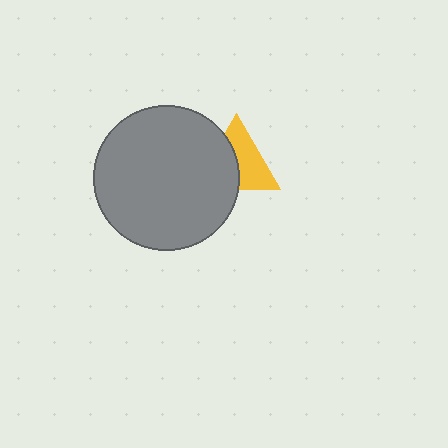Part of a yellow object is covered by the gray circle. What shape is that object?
It is a triangle.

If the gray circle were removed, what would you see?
You would see the complete yellow triangle.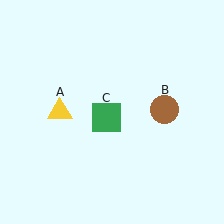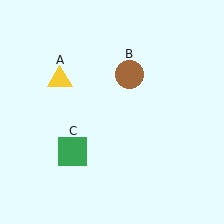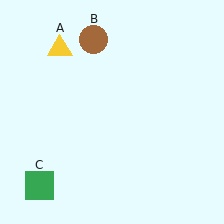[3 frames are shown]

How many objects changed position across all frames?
3 objects changed position: yellow triangle (object A), brown circle (object B), green square (object C).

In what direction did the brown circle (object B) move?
The brown circle (object B) moved up and to the left.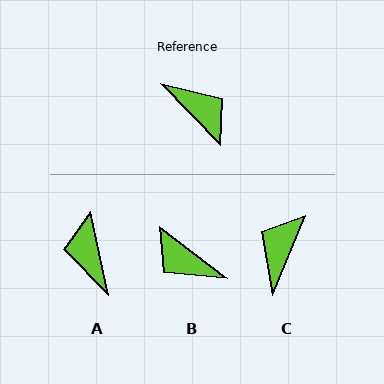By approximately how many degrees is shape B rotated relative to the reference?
Approximately 171 degrees clockwise.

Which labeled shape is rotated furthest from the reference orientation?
B, about 171 degrees away.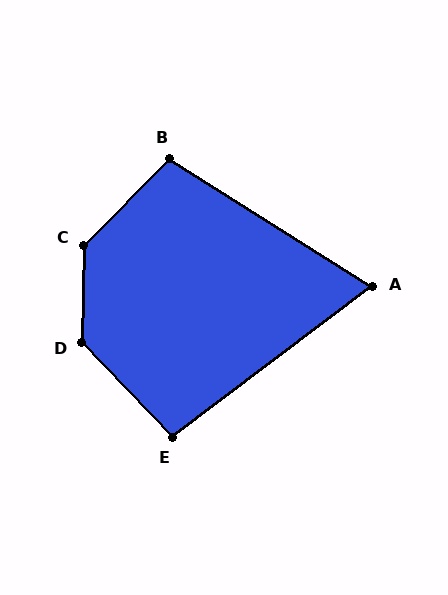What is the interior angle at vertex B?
Approximately 102 degrees (obtuse).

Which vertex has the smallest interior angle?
A, at approximately 69 degrees.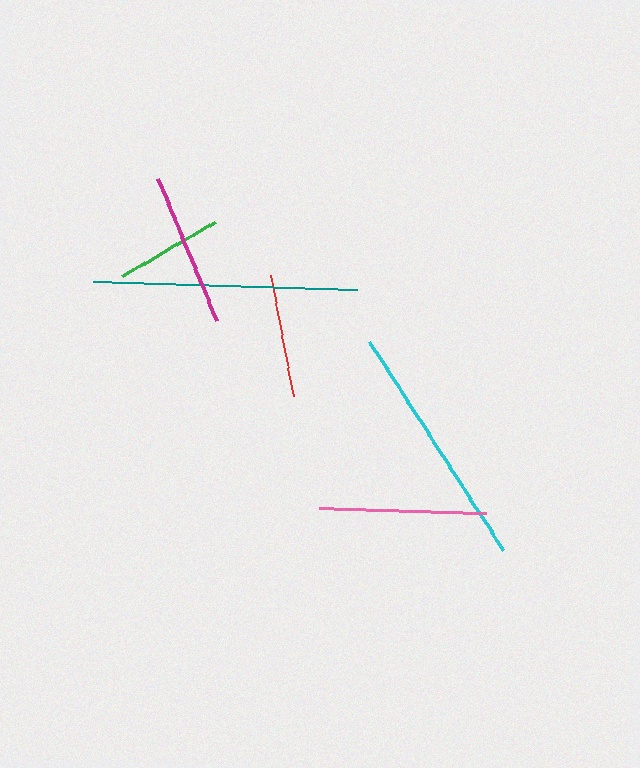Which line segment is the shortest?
The green line is the shortest at approximately 108 pixels.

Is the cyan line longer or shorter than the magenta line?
The cyan line is longer than the magenta line.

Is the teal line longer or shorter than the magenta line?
The teal line is longer than the magenta line.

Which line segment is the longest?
The teal line is the longest at approximately 263 pixels.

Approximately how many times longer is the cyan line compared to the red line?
The cyan line is approximately 2.0 times the length of the red line.